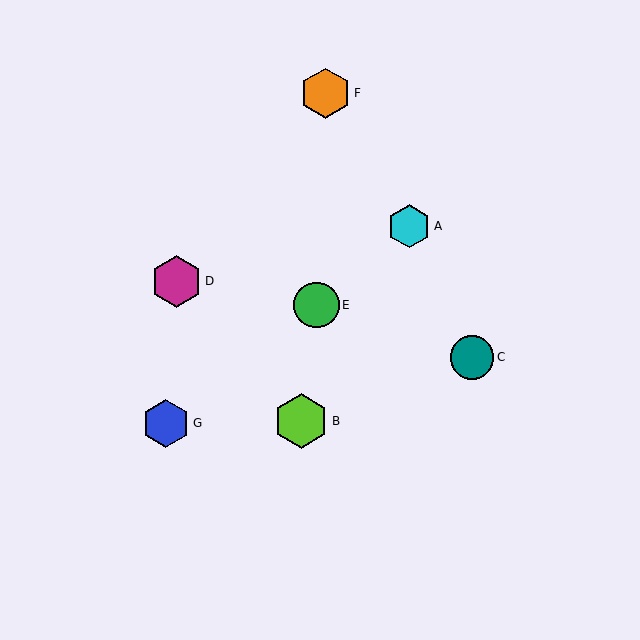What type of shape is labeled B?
Shape B is a lime hexagon.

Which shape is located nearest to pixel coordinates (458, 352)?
The teal circle (labeled C) at (472, 357) is nearest to that location.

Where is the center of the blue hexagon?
The center of the blue hexagon is at (166, 423).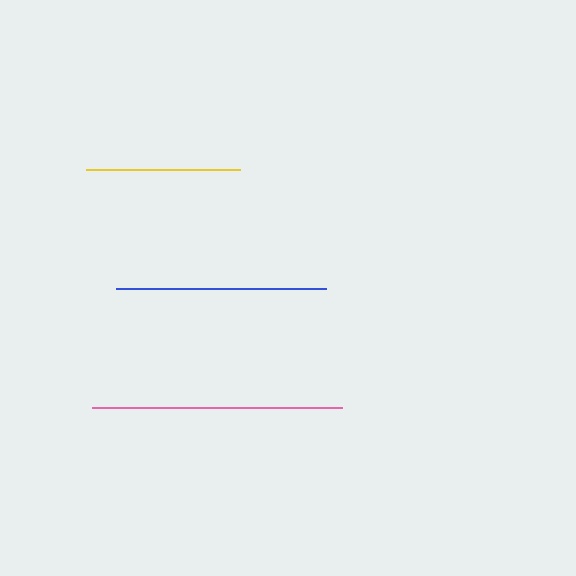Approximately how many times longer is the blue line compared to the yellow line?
The blue line is approximately 1.4 times the length of the yellow line.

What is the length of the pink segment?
The pink segment is approximately 249 pixels long.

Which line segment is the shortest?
The yellow line is the shortest at approximately 154 pixels.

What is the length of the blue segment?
The blue segment is approximately 210 pixels long.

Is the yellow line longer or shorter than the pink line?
The pink line is longer than the yellow line.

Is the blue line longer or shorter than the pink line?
The pink line is longer than the blue line.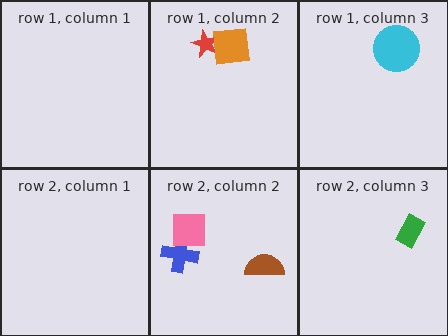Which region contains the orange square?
The row 1, column 2 region.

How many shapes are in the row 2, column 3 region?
1.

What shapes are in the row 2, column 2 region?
The blue cross, the pink square, the brown semicircle.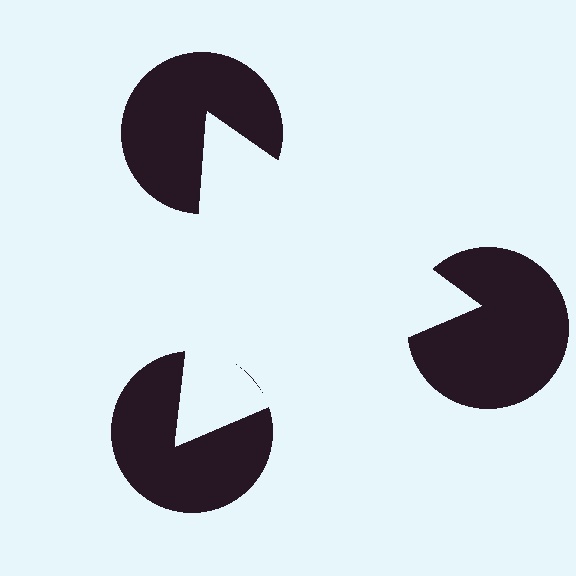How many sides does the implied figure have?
3 sides.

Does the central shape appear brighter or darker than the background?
It typically appears slightly brighter than the background, even though no actual brightness change is drawn.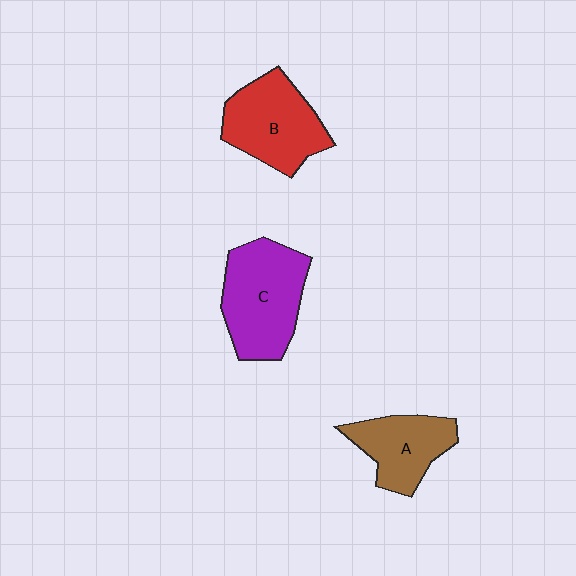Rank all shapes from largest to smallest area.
From largest to smallest: C (purple), B (red), A (brown).